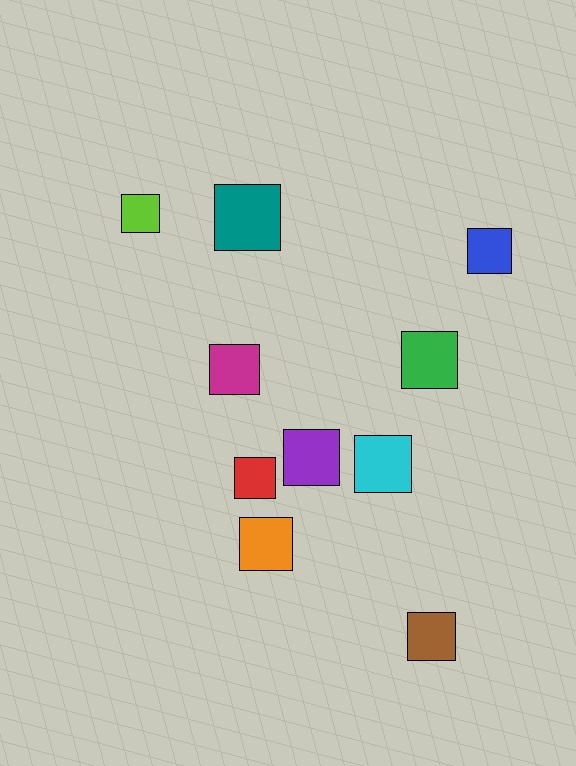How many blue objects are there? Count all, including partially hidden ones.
There is 1 blue object.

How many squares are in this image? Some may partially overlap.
There are 10 squares.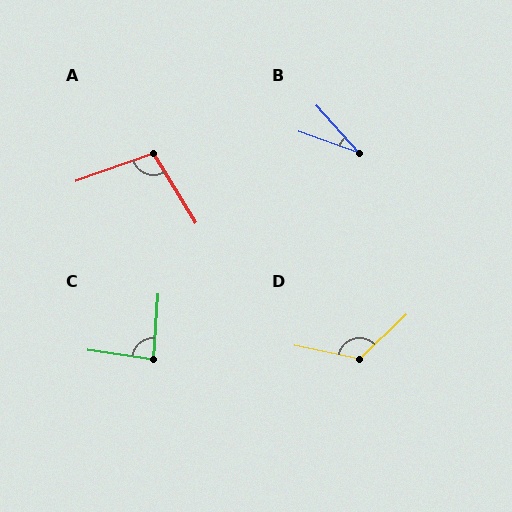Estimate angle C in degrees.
Approximately 85 degrees.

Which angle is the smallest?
B, at approximately 29 degrees.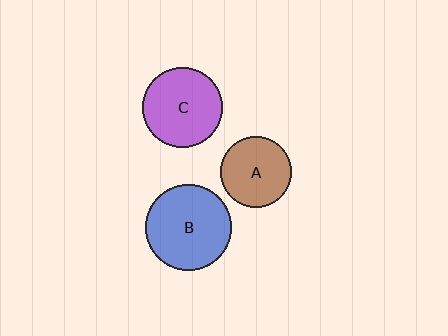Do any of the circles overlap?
No, none of the circles overlap.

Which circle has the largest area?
Circle B (blue).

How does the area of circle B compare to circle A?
Approximately 1.5 times.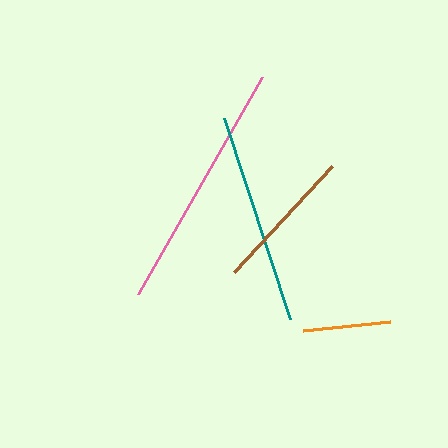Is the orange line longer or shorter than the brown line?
The brown line is longer than the orange line.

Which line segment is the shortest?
The orange line is the shortest at approximately 87 pixels.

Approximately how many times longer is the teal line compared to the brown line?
The teal line is approximately 1.5 times the length of the brown line.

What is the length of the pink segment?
The pink segment is approximately 250 pixels long.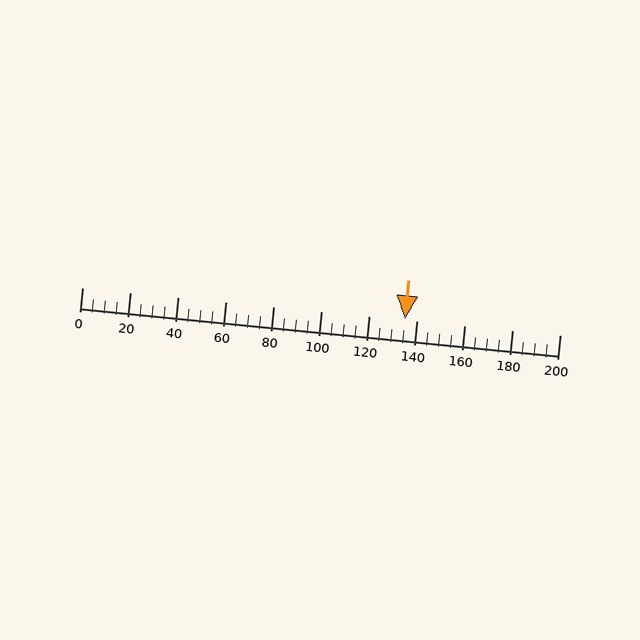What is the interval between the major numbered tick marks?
The major tick marks are spaced 20 units apart.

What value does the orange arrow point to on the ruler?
The orange arrow points to approximately 135.